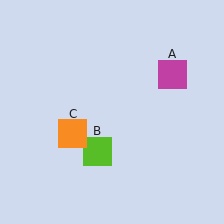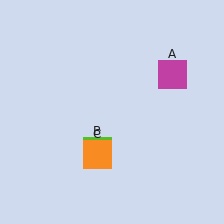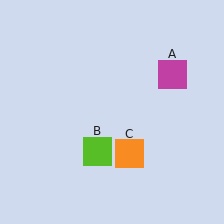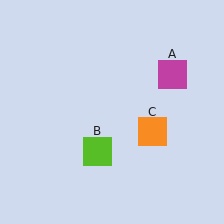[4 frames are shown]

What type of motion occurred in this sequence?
The orange square (object C) rotated counterclockwise around the center of the scene.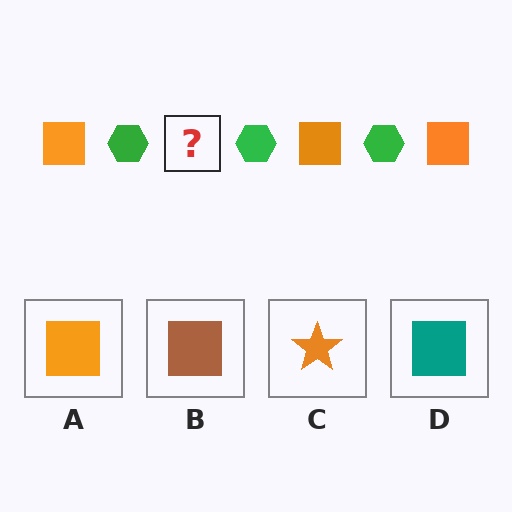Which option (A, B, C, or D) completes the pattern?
A.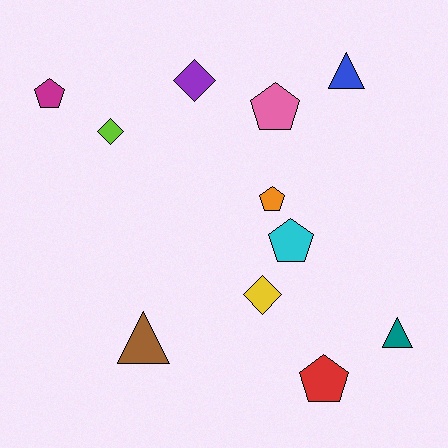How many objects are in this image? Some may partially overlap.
There are 11 objects.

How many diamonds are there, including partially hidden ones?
There are 3 diamonds.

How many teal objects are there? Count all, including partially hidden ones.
There is 1 teal object.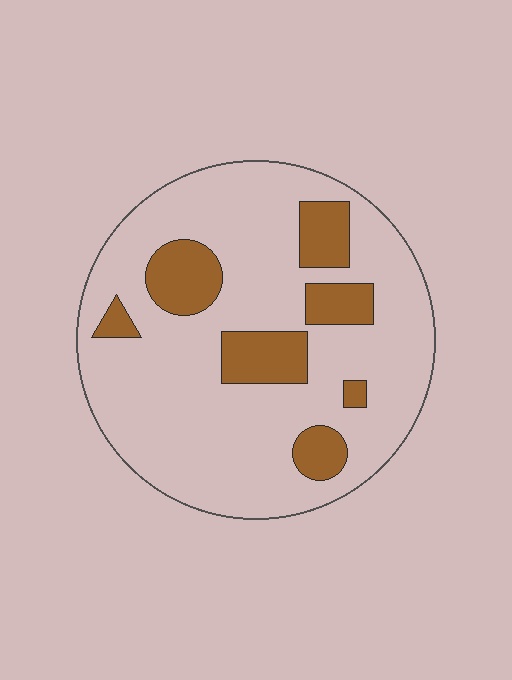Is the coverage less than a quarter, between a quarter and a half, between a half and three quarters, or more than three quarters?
Less than a quarter.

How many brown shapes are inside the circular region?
7.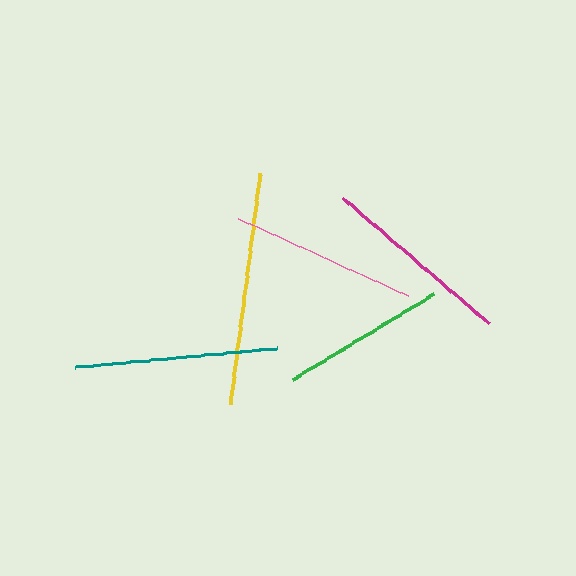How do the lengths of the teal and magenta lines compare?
The teal and magenta lines are approximately the same length.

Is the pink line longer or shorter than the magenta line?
The magenta line is longer than the pink line.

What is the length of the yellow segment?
The yellow segment is approximately 233 pixels long.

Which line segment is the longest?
The yellow line is the longest at approximately 233 pixels.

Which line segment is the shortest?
The green line is the shortest at approximately 165 pixels.